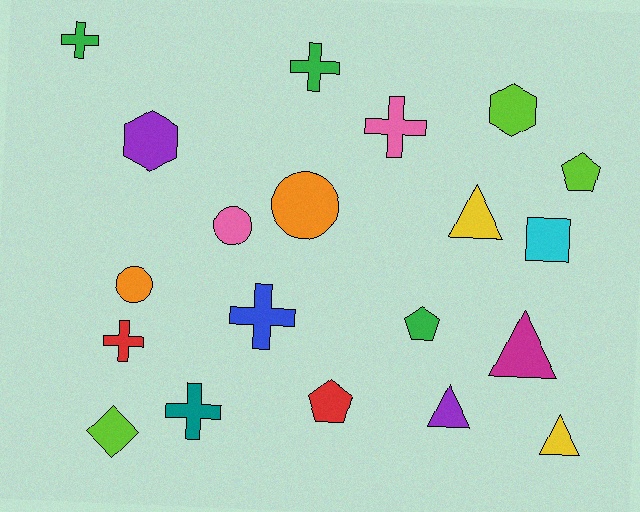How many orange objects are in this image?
There are 2 orange objects.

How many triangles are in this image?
There are 4 triangles.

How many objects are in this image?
There are 20 objects.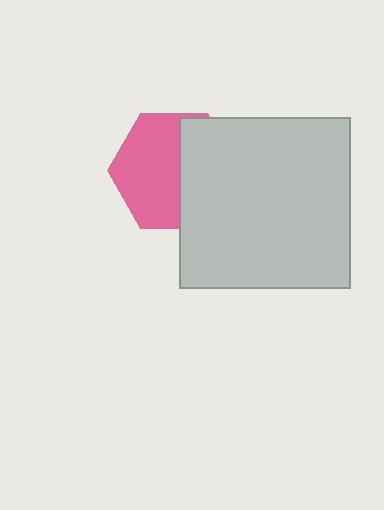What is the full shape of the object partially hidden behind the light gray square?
The partially hidden object is a pink hexagon.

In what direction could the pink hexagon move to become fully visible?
The pink hexagon could move left. That would shift it out from behind the light gray square entirely.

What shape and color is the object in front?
The object in front is a light gray square.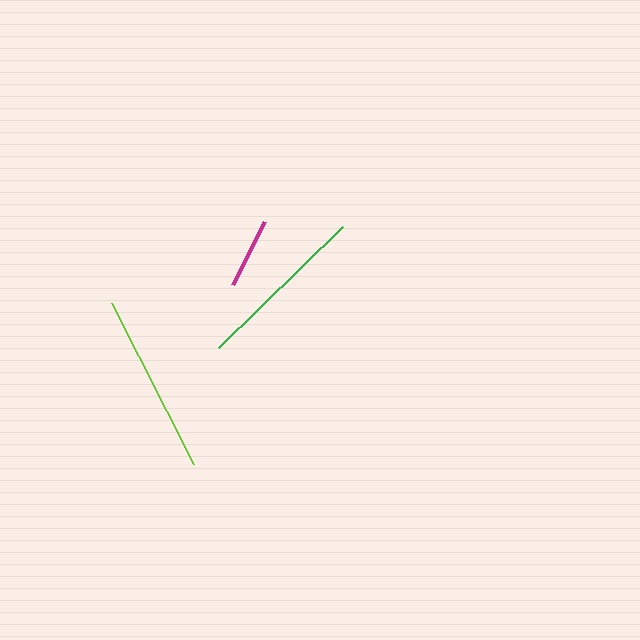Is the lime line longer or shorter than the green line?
The lime line is longer than the green line.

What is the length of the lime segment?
The lime segment is approximately 180 pixels long.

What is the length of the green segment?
The green segment is approximately 174 pixels long.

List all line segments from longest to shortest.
From longest to shortest: lime, green, magenta.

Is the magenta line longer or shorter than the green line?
The green line is longer than the magenta line.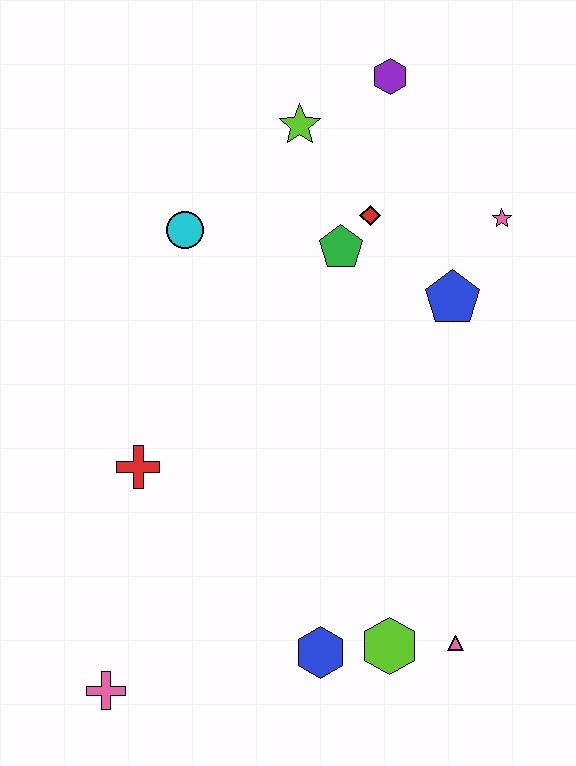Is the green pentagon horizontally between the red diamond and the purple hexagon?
No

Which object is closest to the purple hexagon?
The lime star is closest to the purple hexagon.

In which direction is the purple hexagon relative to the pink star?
The purple hexagon is above the pink star.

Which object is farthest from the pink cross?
The purple hexagon is farthest from the pink cross.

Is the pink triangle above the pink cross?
Yes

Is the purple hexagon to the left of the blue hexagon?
No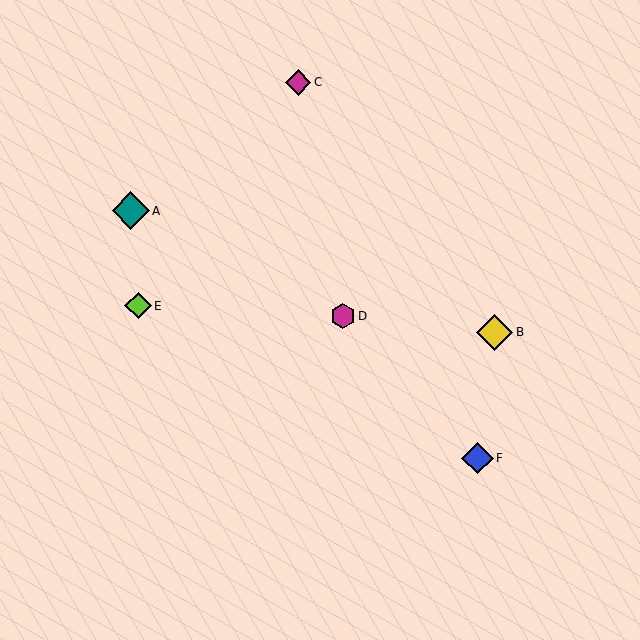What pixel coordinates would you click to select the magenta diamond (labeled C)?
Click at (298, 82) to select the magenta diamond C.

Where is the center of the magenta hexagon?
The center of the magenta hexagon is at (343, 316).